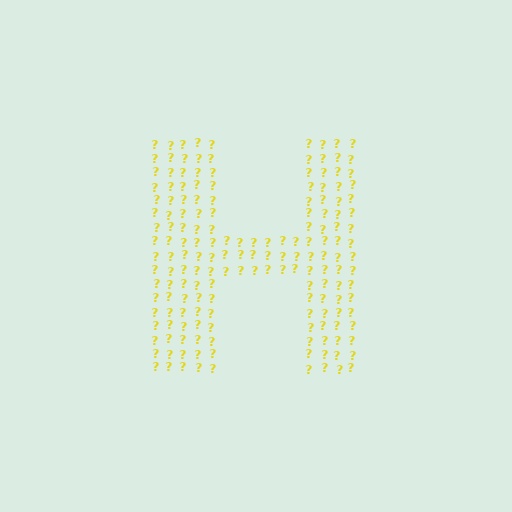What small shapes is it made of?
It is made of small question marks.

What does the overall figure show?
The overall figure shows the letter H.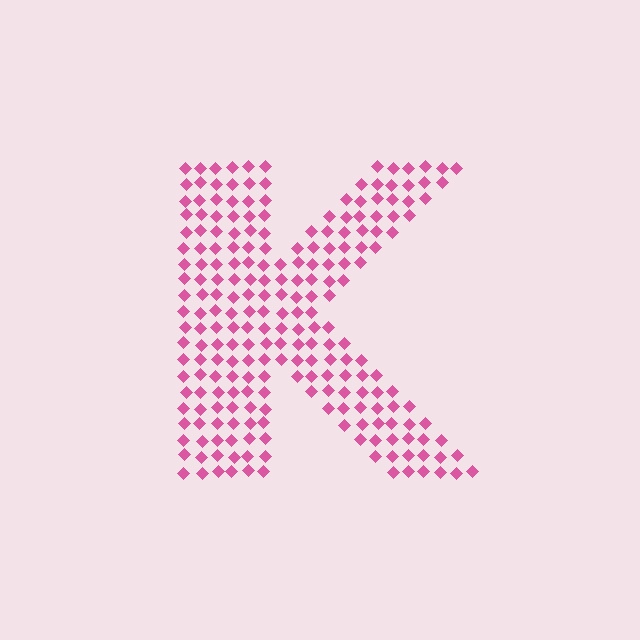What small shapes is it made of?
It is made of small diamonds.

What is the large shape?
The large shape is the letter K.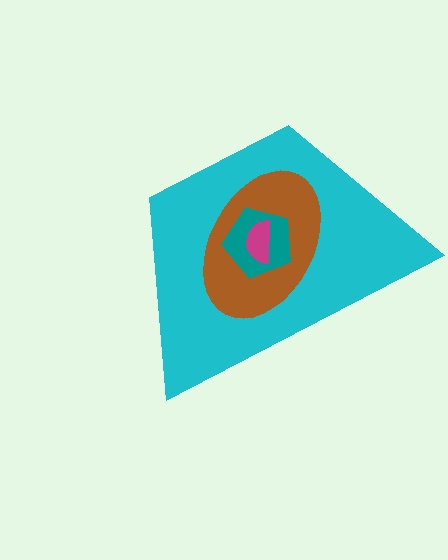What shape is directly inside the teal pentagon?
The magenta semicircle.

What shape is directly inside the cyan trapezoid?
The brown ellipse.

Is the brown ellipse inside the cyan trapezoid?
Yes.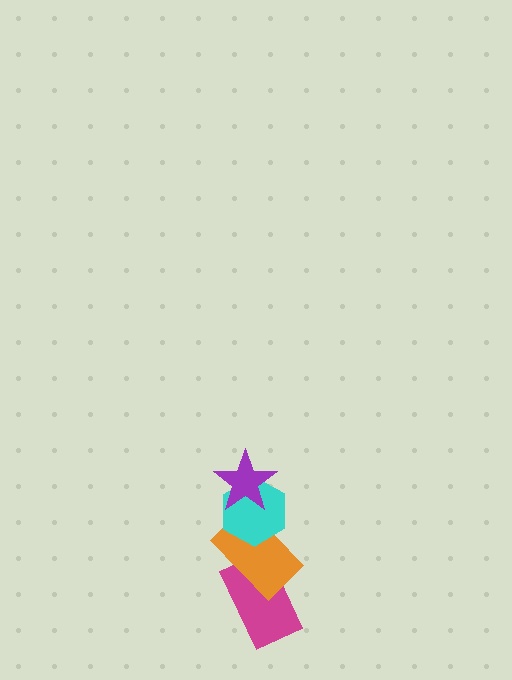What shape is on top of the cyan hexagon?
The purple star is on top of the cyan hexagon.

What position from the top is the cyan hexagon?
The cyan hexagon is 2nd from the top.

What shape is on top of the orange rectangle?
The cyan hexagon is on top of the orange rectangle.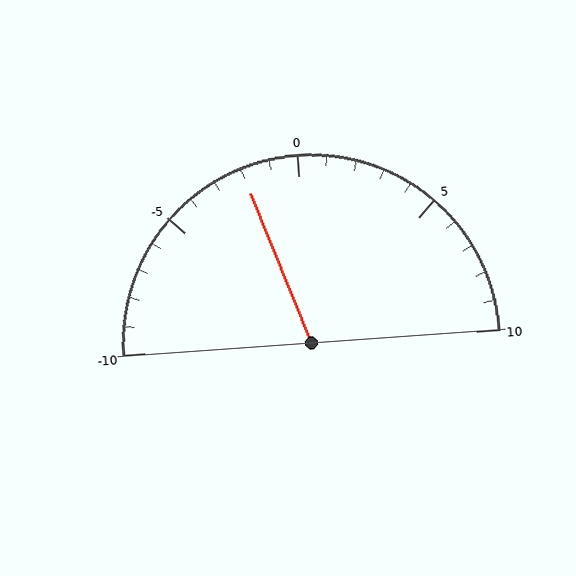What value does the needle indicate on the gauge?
The needle indicates approximately -2.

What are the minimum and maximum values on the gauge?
The gauge ranges from -10 to 10.